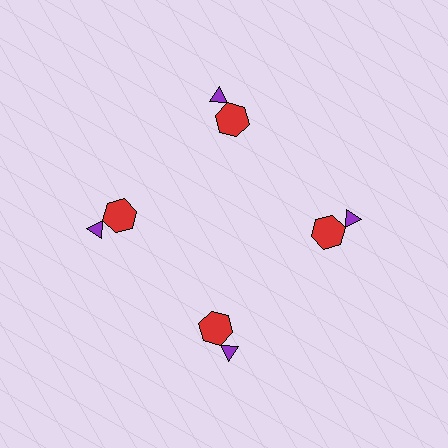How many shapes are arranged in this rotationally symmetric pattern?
There are 8 shapes, arranged in 4 groups of 2.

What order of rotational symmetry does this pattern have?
This pattern has 4-fold rotational symmetry.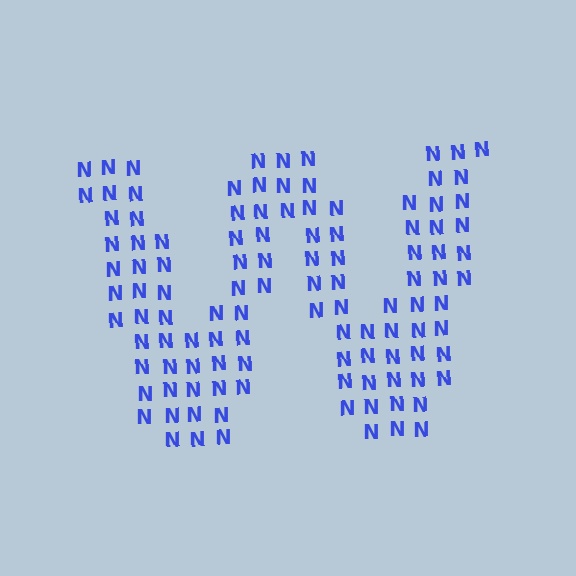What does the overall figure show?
The overall figure shows the letter W.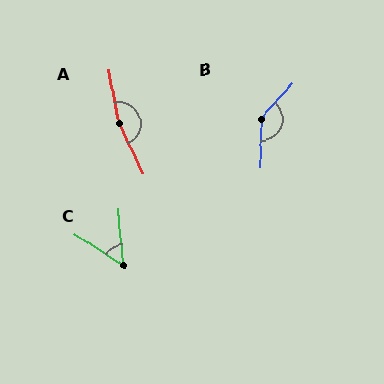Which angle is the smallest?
C, at approximately 53 degrees.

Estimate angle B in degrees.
Approximately 140 degrees.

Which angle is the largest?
A, at approximately 165 degrees.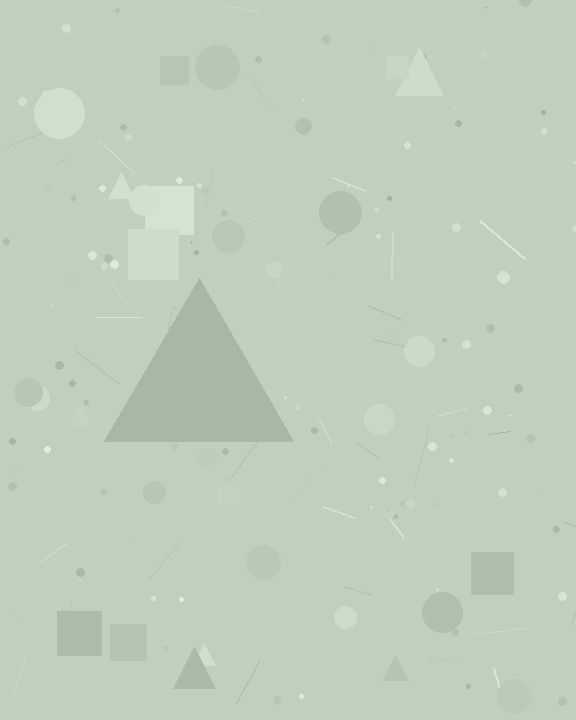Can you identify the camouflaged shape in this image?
The camouflaged shape is a triangle.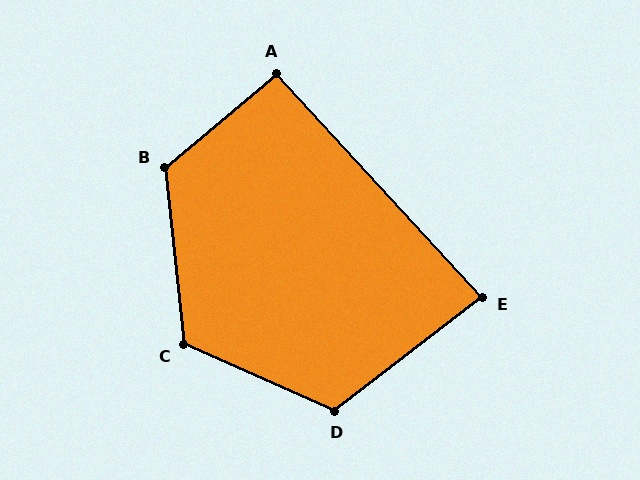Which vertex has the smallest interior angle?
E, at approximately 85 degrees.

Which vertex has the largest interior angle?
B, at approximately 124 degrees.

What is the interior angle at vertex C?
Approximately 120 degrees (obtuse).